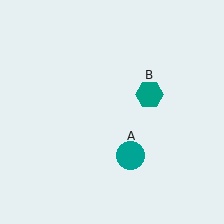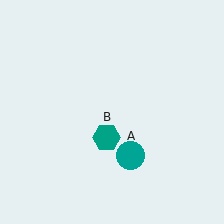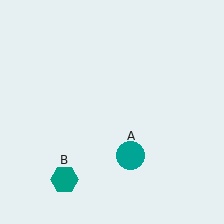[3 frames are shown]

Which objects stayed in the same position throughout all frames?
Teal circle (object A) remained stationary.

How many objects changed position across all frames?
1 object changed position: teal hexagon (object B).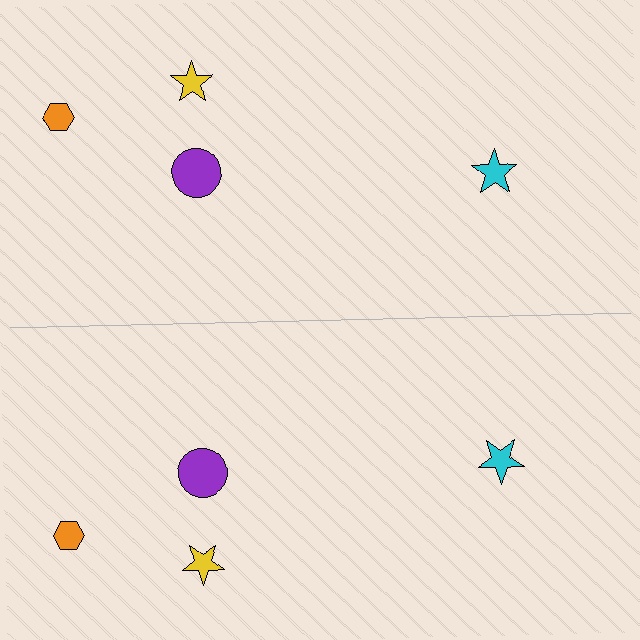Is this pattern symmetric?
Yes, this pattern has bilateral (reflection) symmetry.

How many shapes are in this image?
There are 8 shapes in this image.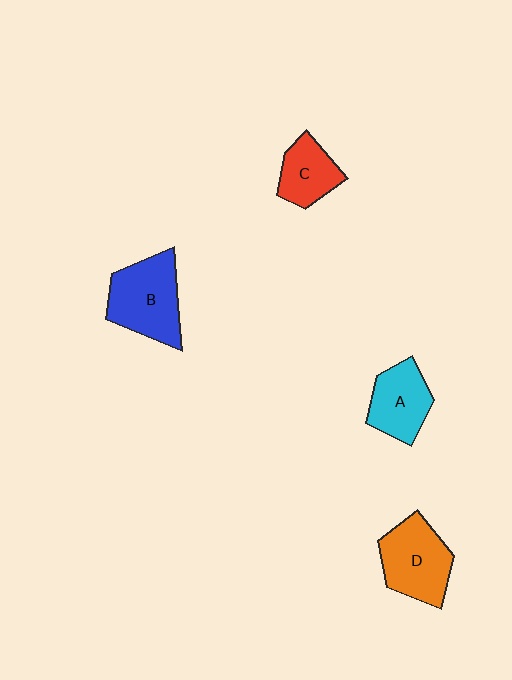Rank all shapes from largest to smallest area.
From largest to smallest: B (blue), D (orange), A (cyan), C (red).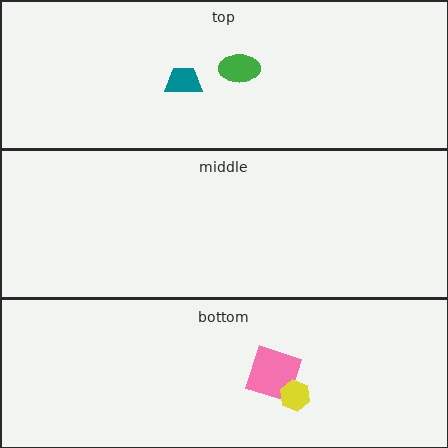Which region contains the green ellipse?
The top region.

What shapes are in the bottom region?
The pink square, the yellow hexagon.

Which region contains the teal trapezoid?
The top region.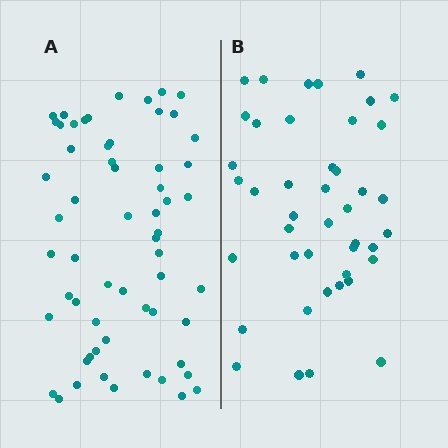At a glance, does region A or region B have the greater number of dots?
Region A (the left region) has more dots.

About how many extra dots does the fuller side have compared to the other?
Region A has approximately 15 more dots than region B.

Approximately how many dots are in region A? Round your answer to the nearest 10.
About 60 dots.